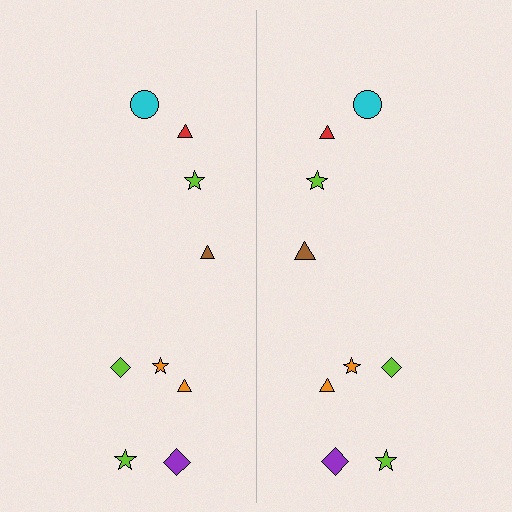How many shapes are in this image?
There are 18 shapes in this image.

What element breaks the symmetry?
The brown triangle on the right side has a different size than its mirror counterpart.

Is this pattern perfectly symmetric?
No, the pattern is not perfectly symmetric. The brown triangle on the right side has a different size than its mirror counterpart.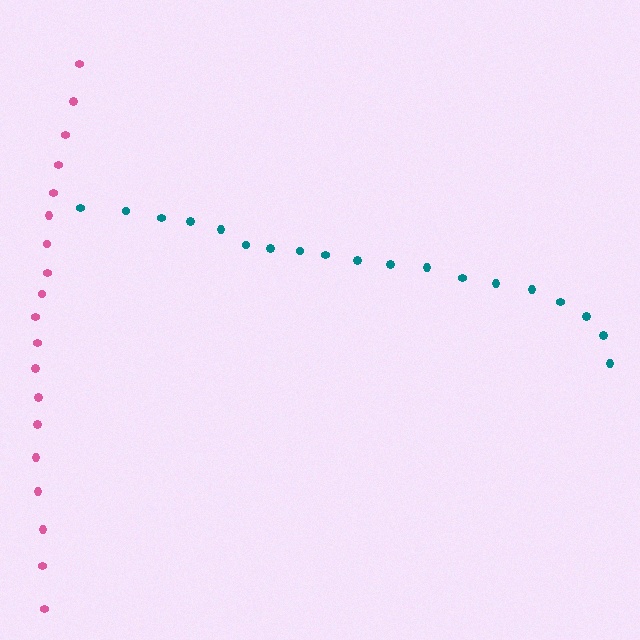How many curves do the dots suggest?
There are 2 distinct paths.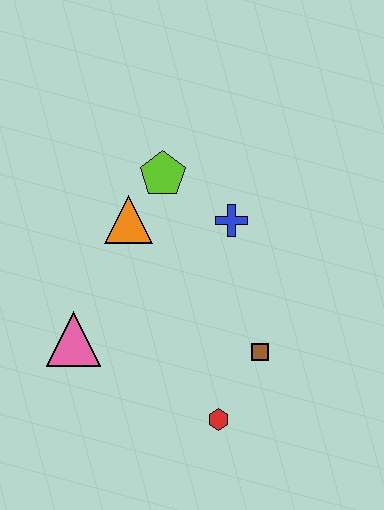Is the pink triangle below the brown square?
No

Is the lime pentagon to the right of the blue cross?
No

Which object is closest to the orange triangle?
The lime pentagon is closest to the orange triangle.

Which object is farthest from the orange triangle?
The red hexagon is farthest from the orange triangle.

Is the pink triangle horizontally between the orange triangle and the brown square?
No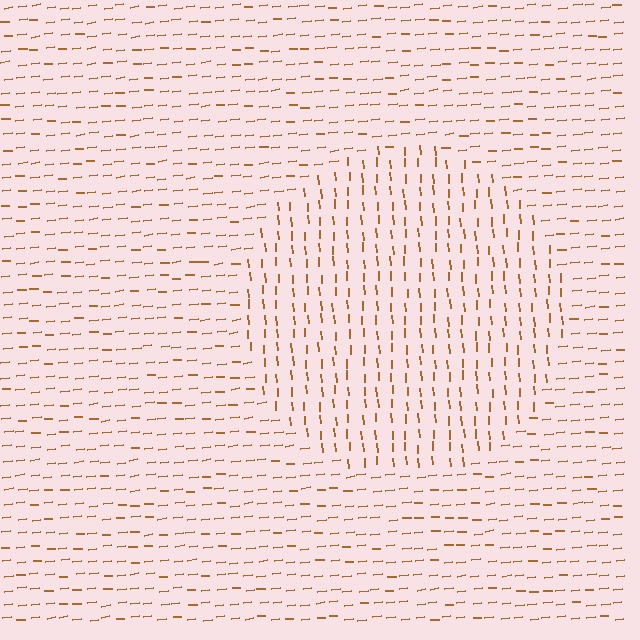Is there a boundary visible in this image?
Yes, there is a texture boundary formed by a change in line orientation.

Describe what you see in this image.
The image is filled with small brown line segments. A circle region in the image has lines oriented differently from the surrounding lines, creating a visible texture boundary.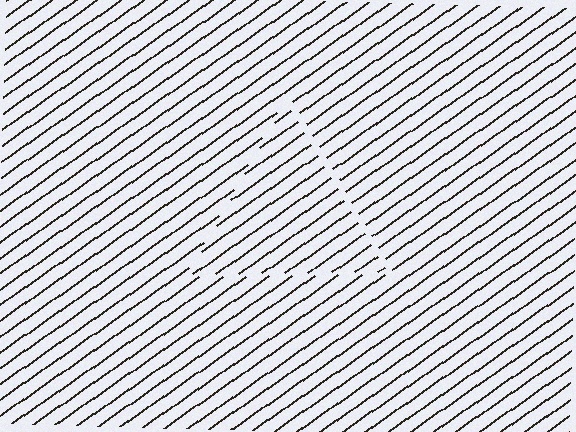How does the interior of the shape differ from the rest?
The interior of the shape contains the same grating, shifted by half a period — the contour is defined by the phase discontinuity where line-ends from the inner and outer gratings abut.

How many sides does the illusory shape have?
3 sides — the line-ends trace a triangle.